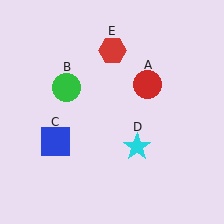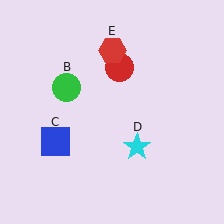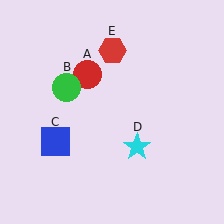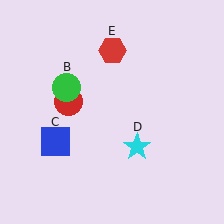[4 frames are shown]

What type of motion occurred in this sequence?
The red circle (object A) rotated counterclockwise around the center of the scene.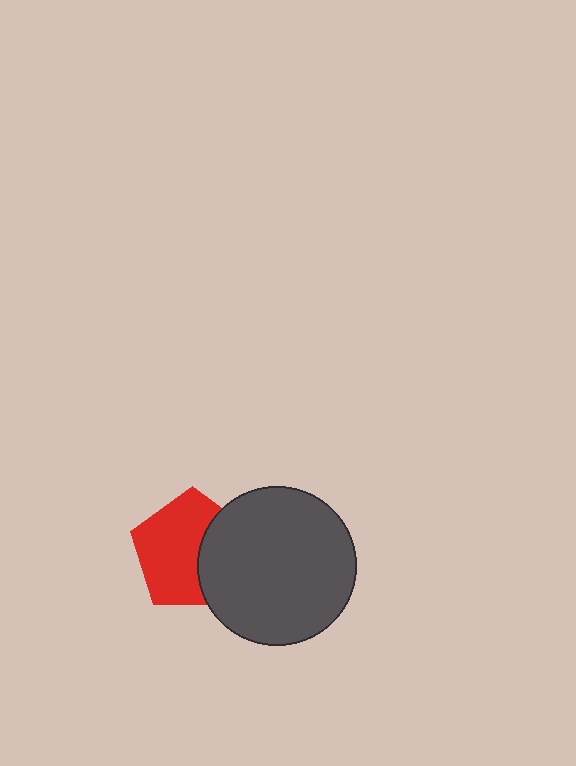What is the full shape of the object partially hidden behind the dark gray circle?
The partially hidden object is a red pentagon.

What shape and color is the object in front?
The object in front is a dark gray circle.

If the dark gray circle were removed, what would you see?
You would see the complete red pentagon.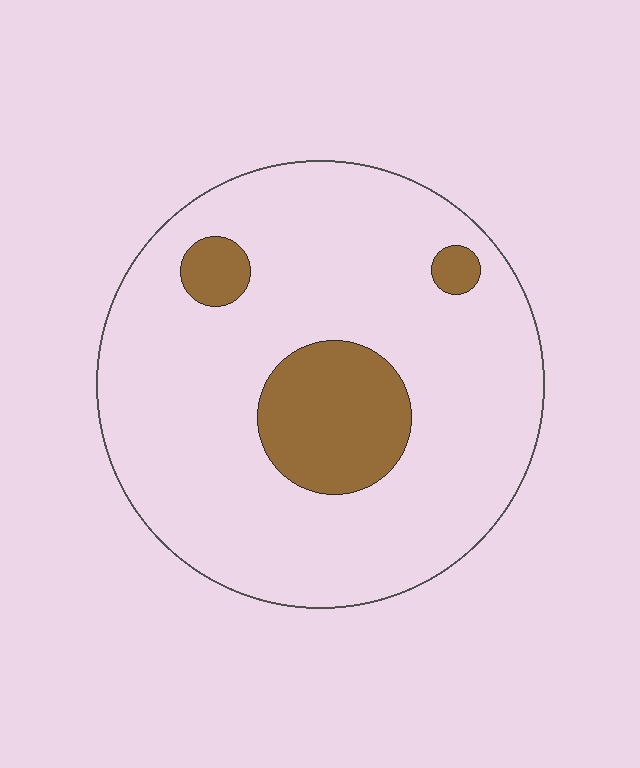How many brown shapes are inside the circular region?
3.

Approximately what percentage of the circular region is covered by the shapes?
Approximately 15%.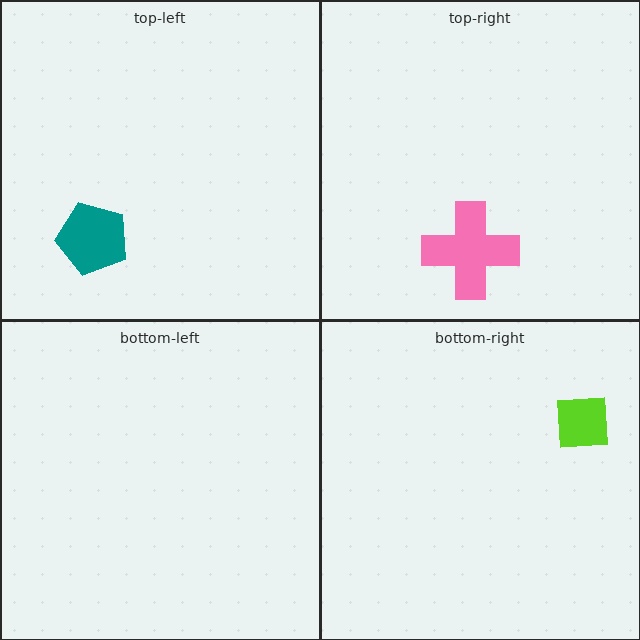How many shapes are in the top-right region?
1.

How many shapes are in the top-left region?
1.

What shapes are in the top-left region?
The teal pentagon.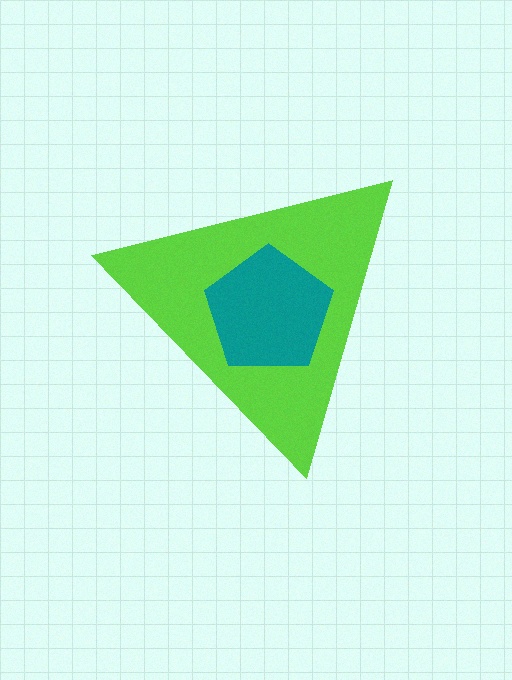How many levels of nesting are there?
2.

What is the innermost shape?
The teal pentagon.